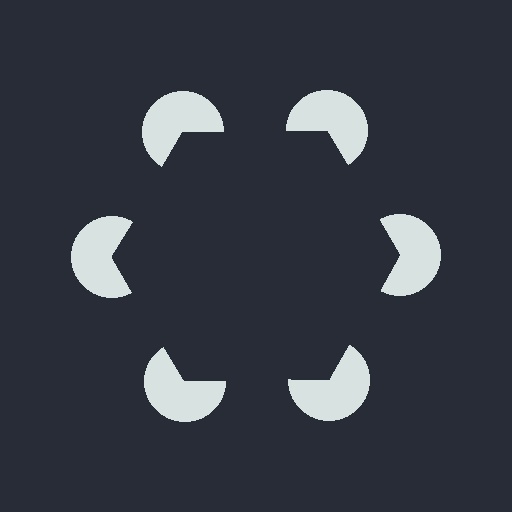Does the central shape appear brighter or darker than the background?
It typically appears slightly darker than the background, even though no actual brightness change is drawn.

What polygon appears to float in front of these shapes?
An illusory hexagon — its edges are inferred from the aligned wedge cuts in the pac-man discs, not physically drawn.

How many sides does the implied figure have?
6 sides.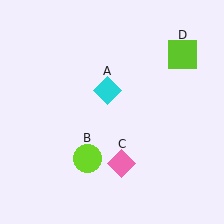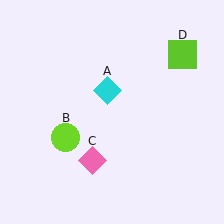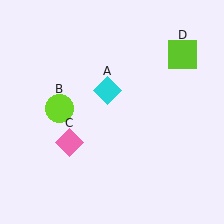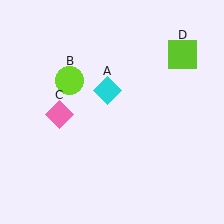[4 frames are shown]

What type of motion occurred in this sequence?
The lime circle (object B), pink diamond (object C) rotated clockwise around the center of the scene.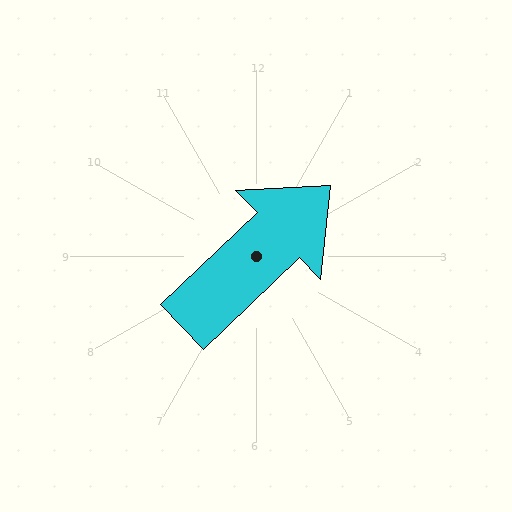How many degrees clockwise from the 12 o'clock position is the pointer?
Approximately 46 degrees.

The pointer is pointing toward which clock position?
Roughly 2 o'clock.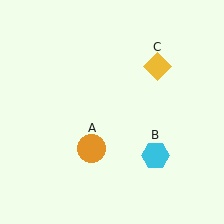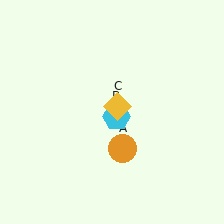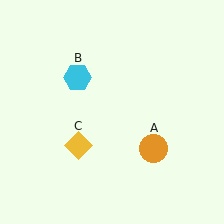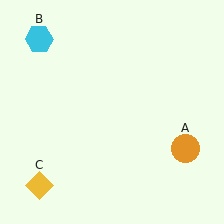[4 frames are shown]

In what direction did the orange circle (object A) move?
The orange circle (object A) moved right.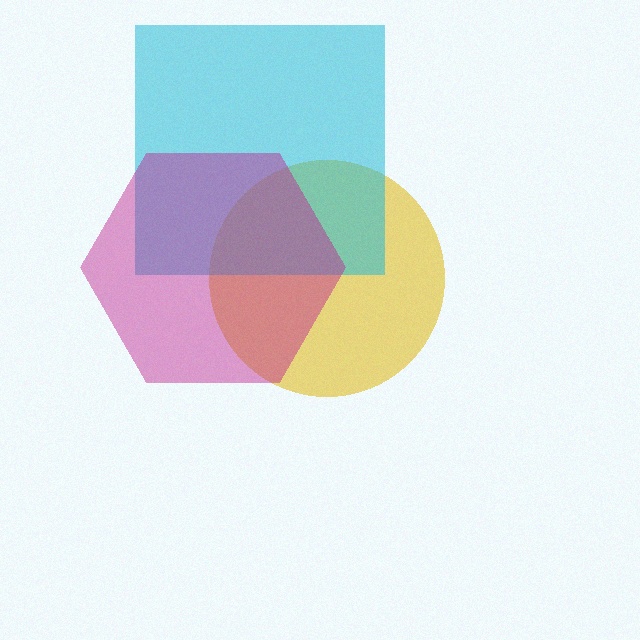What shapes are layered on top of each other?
The layered shapes are: a yellow circle, a cyan square, a magenta hexagon.